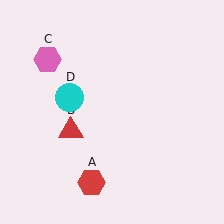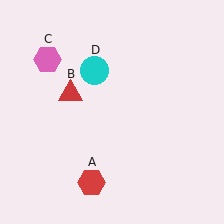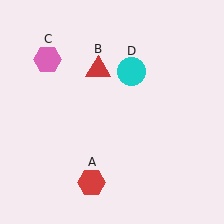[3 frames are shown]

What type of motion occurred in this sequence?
The red triangle (object B), cyan circle (object D) rotated clockwise around the center of the scene.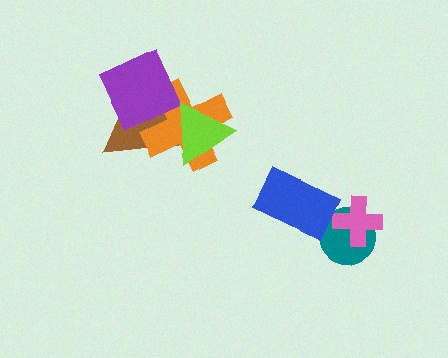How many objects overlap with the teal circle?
1 object overlaps with the teal circle.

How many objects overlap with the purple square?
2 objects overlap with the purple square.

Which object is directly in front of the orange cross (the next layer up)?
The purple square is directly in front of the orange cross.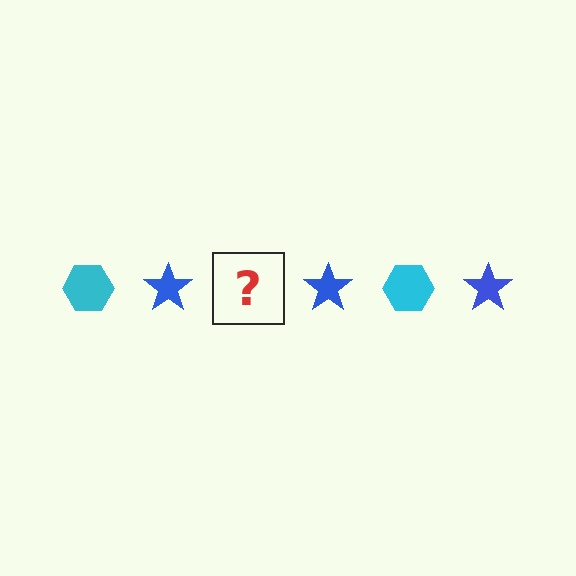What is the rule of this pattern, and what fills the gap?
The rule is that the pattern alternates between cyan hexagon and blue star. The gap should be filled with a cyan hexagon.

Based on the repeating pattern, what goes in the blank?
The blank should be a cyan hexagon.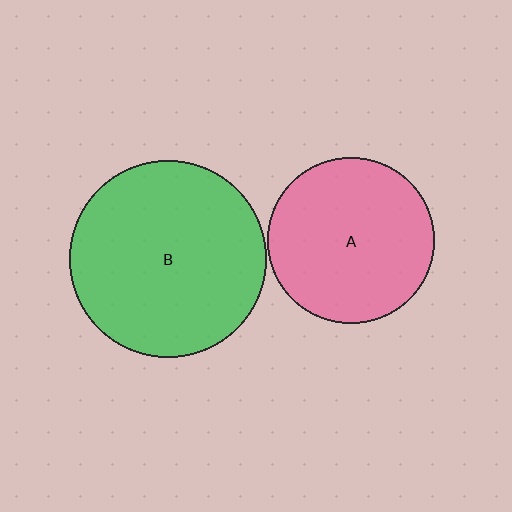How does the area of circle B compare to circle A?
Approximately 1.4 times.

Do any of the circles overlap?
No, none of the circles overlap.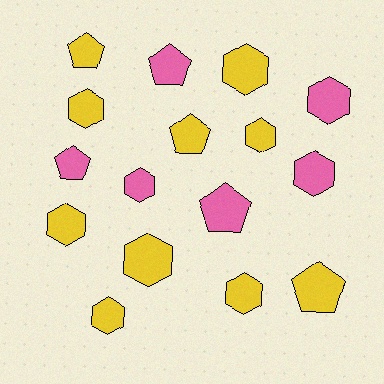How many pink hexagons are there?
There are 3 pink hexagons.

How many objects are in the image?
There are 16 objects.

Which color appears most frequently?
Yellow, with 10 objects.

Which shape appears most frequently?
Hexagon, with 10 objects.